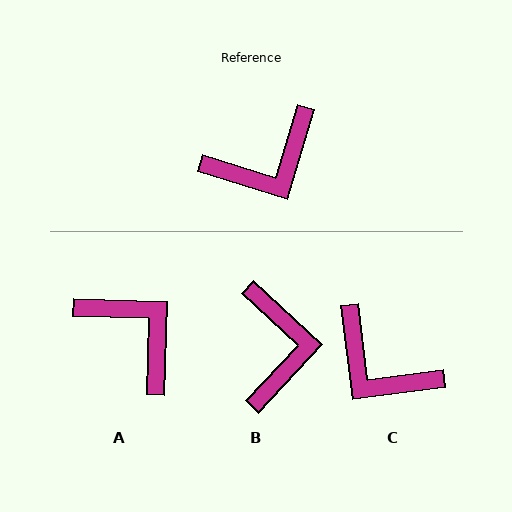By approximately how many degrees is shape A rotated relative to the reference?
Approximately 105 degrees counter-clockwise.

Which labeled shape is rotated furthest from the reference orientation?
A, about 105 degrees away.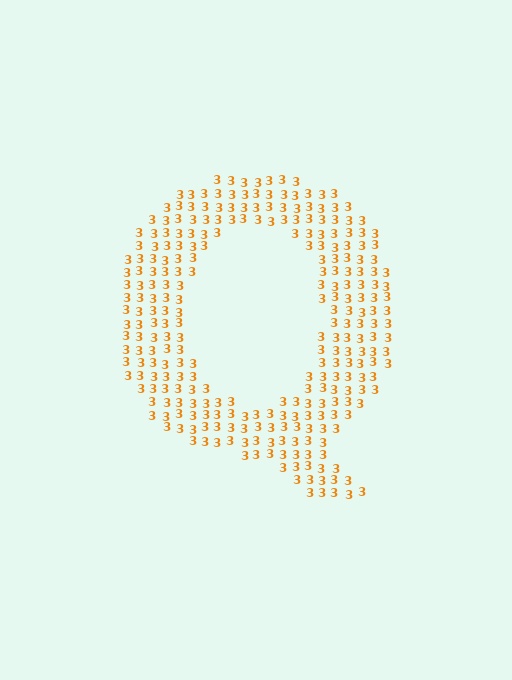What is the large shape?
The large shape is the letter Q.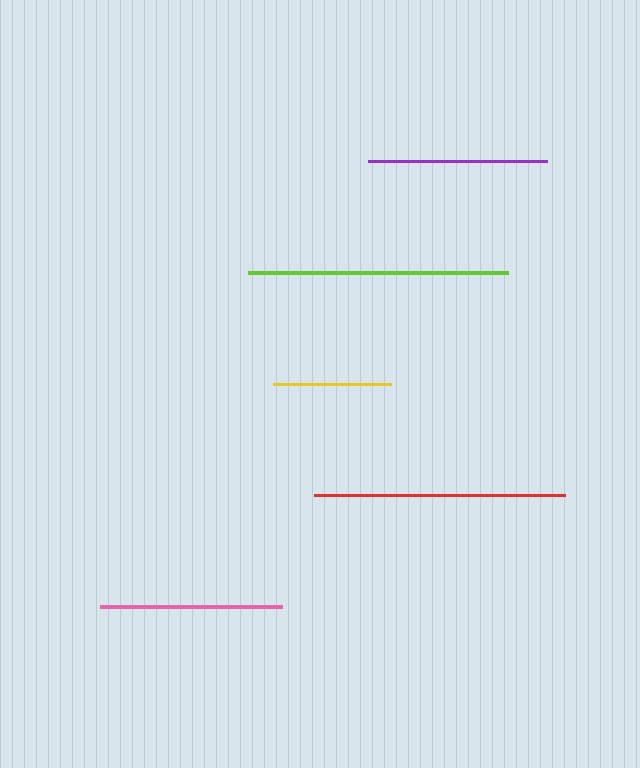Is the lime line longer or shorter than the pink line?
The lime line is longer than the pink line.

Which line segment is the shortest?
The yellow line is the shortest at approximately 117 pixels.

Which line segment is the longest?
The lime line is the longest at approximately 259 pixels.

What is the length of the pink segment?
The pink segment is approximately 182 pixels long.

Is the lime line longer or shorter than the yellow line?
The lime line is longer than the yellow line.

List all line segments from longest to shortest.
From longest to shortest: lime, red, pink, purple, yellow.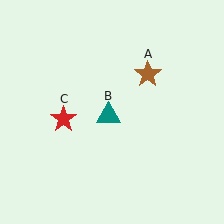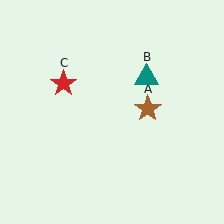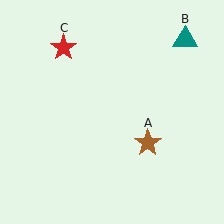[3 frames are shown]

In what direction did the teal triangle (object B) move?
The teal triangle (object B) moved up and to the right.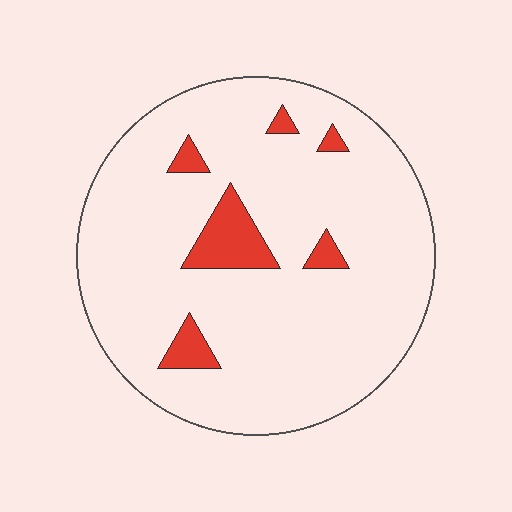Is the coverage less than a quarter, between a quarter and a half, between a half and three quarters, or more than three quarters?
Less than a quarter.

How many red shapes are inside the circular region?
6.